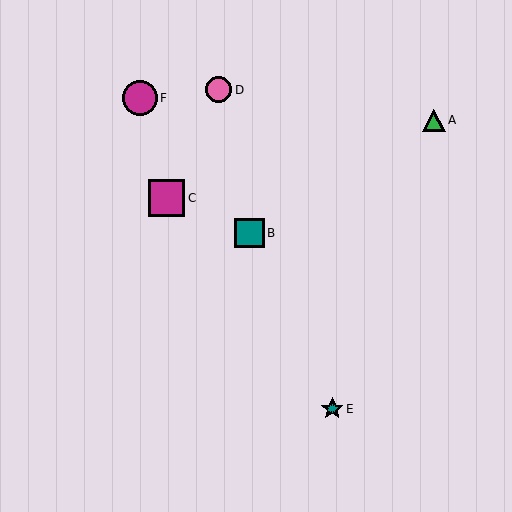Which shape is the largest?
The magenta square (labeled C) is the largest.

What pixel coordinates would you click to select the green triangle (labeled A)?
Click at (434, 120) to select the green triangle A.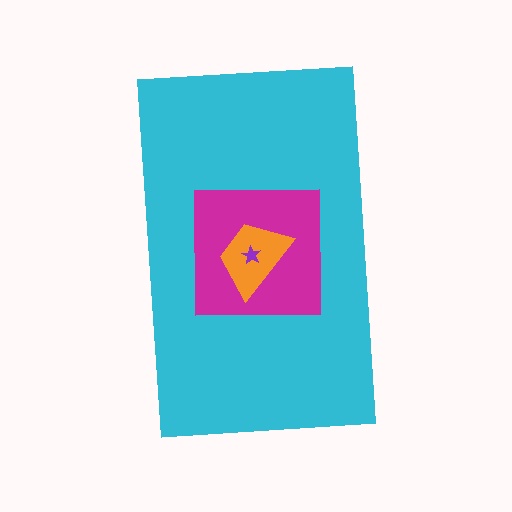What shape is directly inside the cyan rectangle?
The magenta square.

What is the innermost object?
The purple star.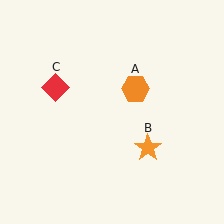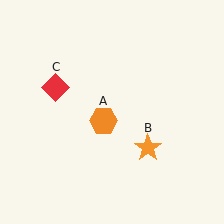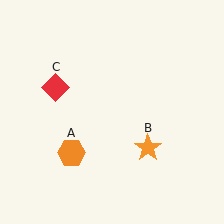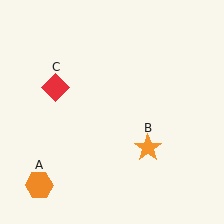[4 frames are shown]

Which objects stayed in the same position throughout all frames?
Orange star (object B) and red diamond (object C) remained stationary.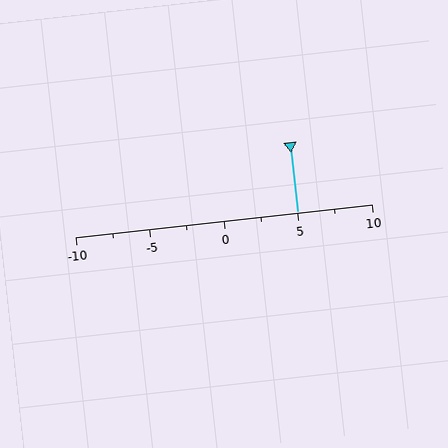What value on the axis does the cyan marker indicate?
The marker indicates approximately 5.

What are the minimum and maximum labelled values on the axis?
The axis runs from -10 to 10.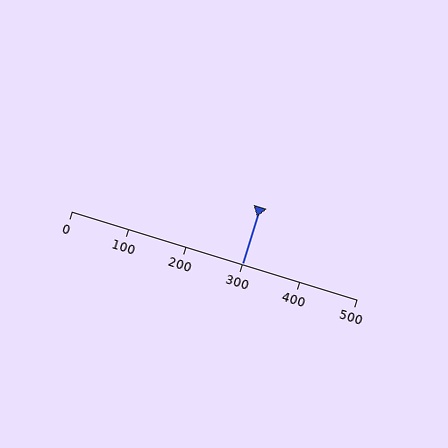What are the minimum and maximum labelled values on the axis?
The axis runs from 0 to 500.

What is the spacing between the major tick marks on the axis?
The major ticks are spaced 100 apart.